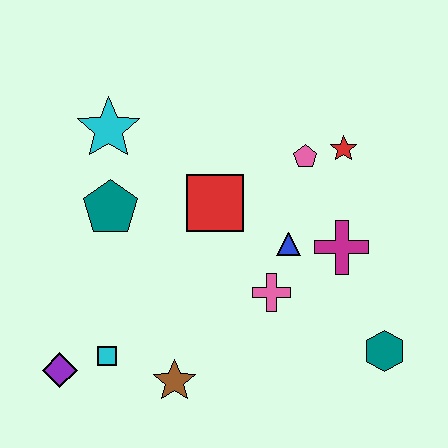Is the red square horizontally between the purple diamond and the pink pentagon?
Yes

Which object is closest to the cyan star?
The teal pentagon is closest to the cyan star.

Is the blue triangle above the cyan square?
Yes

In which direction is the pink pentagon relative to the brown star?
The pink pentagon is above the brown star.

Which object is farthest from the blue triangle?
The purple diamond is farthest from the blue triangle.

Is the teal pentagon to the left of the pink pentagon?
Yes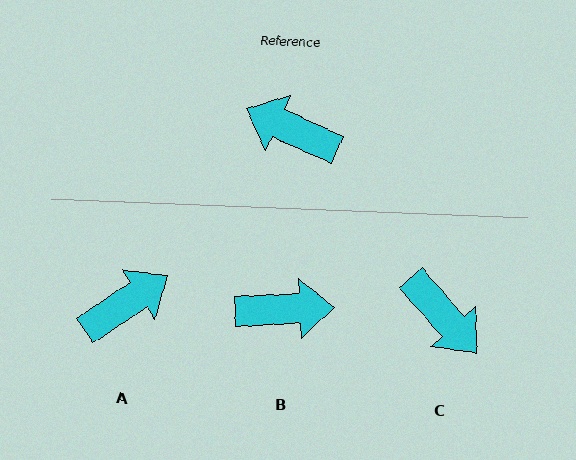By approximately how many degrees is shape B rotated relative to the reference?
Approximately 153 degrees clockwise.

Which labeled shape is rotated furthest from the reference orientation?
C, about 156 degrees away.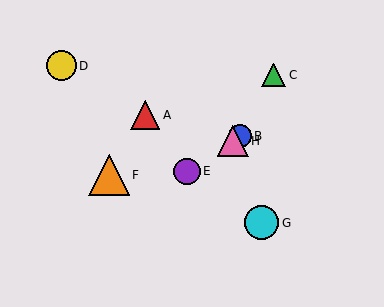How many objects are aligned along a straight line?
3 objects (B, E, H) are aligned along a straight line.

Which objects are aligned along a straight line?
Objects B, E, H are aligned along a straight line.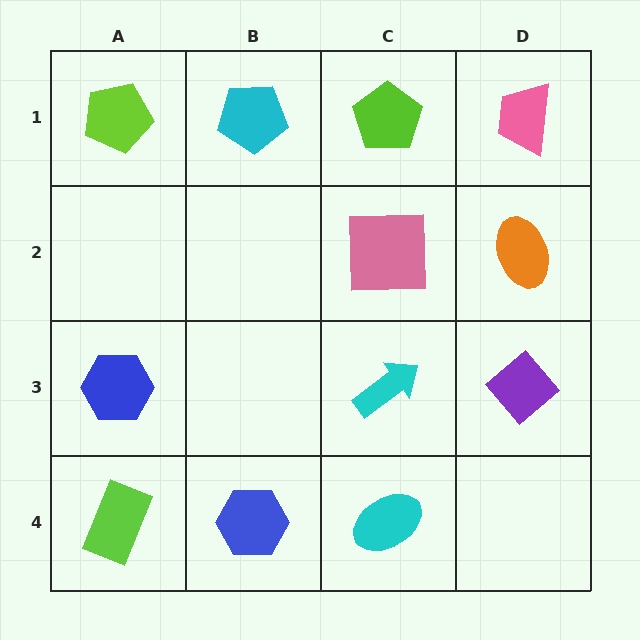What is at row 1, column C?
A lime pentagon.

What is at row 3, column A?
A blue hexagon.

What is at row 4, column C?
A cyan ellipse.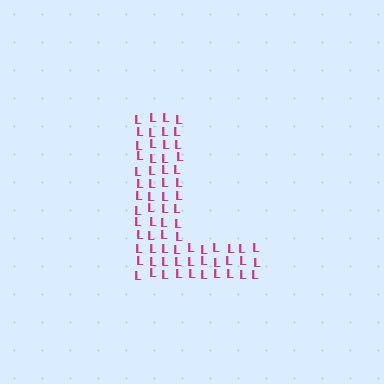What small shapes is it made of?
It is made of small letter L's.